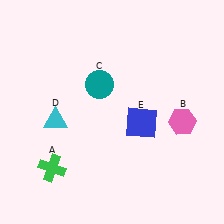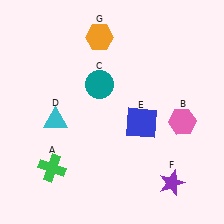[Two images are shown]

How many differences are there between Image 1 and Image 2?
There are 2 differences between the two images.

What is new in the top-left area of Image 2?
An orange hexagon (G) was added in the top-left area of Image 2.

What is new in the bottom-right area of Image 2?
A purple star (F) was added in the bottom-right area of Image 2.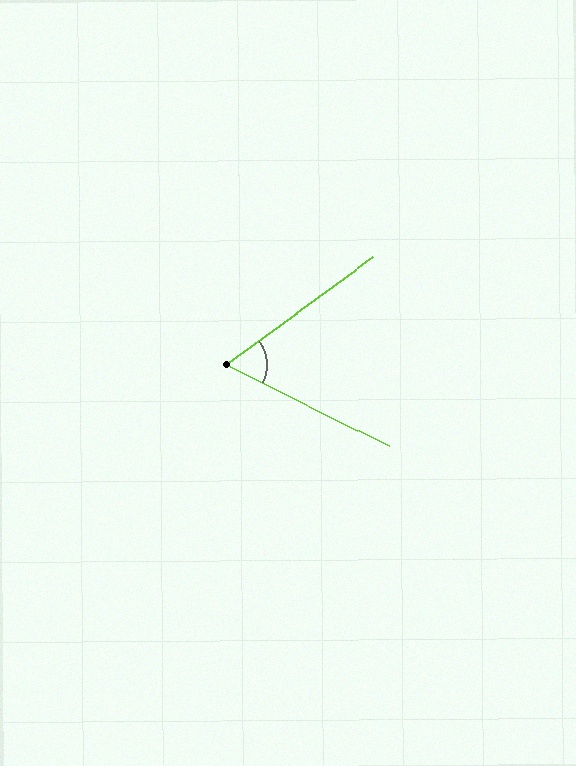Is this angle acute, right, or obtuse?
It is acute.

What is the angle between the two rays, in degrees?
Approximately 63 degrees.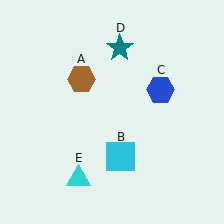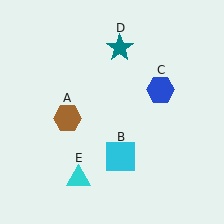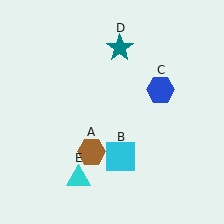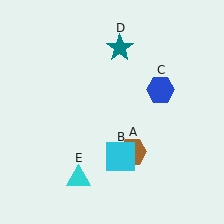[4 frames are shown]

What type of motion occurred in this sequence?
The brown hexagon (object A) rotated counterclockwise around the center of the scene.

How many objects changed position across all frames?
1 object changed position: brown hexagon (object A).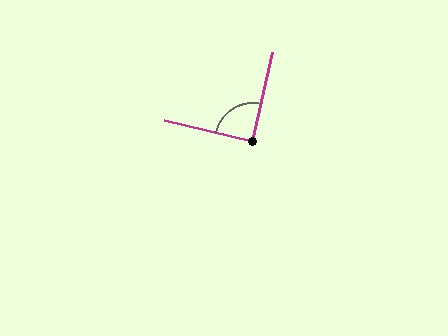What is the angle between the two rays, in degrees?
Approximately 89 degrees.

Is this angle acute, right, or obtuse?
It is approximately a right angle.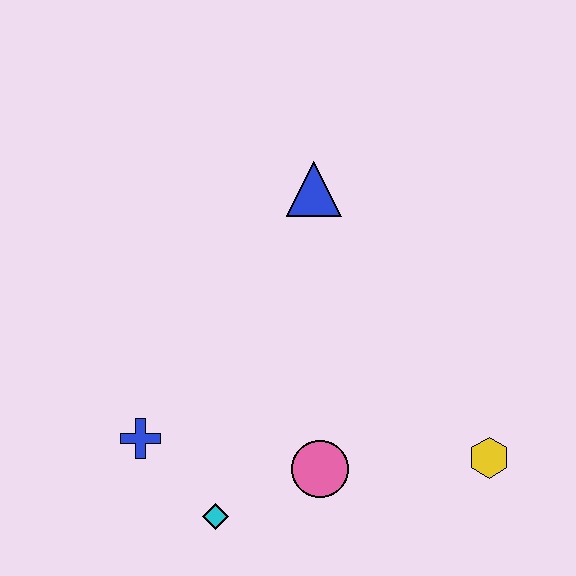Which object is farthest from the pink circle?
The blue triangle is farthest from the pink circle.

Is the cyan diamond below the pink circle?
Yes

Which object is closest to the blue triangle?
The pink circle is closest to the blue triangle.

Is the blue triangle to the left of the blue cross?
No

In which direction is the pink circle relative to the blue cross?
The pink circle is to the right of the blue cross.